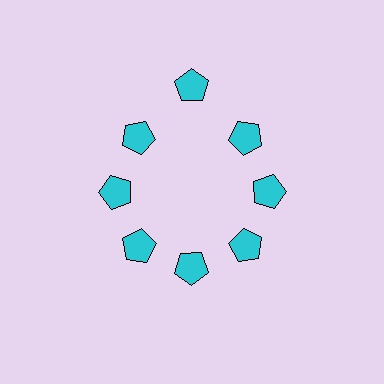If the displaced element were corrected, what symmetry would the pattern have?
It would have 8-fold rotational symmetry — the pattern would map onto itself every 45 degrees.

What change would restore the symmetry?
The symmetry would be restored by moving it inward, back onto the ring so that all 8 pentagons sit at equal angles and equal distance from the center.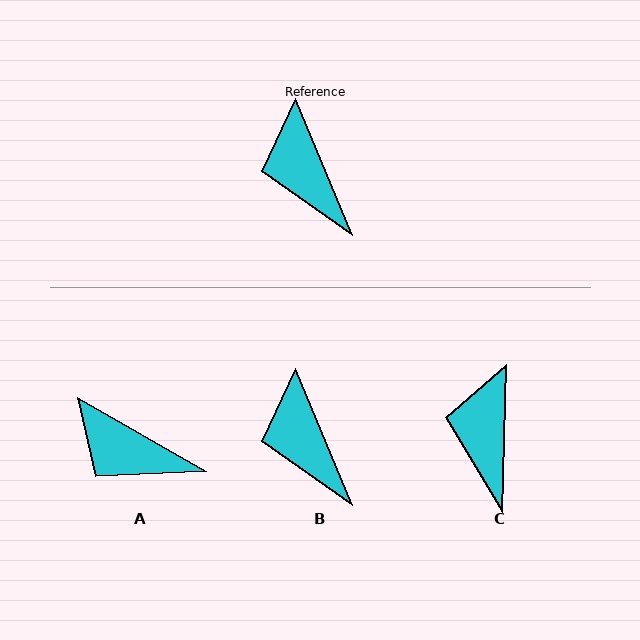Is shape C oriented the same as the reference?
No, it is off by about 24 degrees.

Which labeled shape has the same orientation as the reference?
B.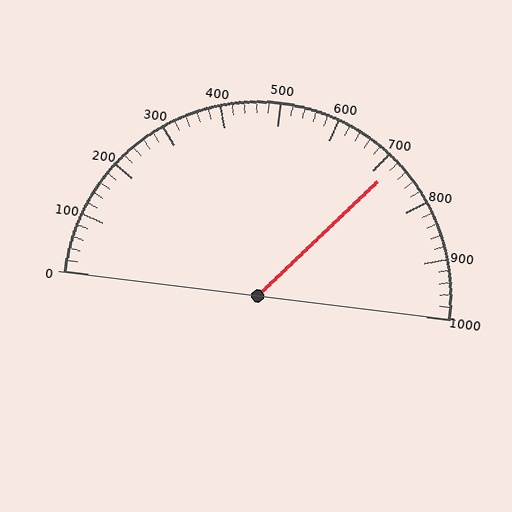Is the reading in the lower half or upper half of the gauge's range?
The reading is in the upper half of the range (0 to 1000).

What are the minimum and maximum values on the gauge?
The gauge ranges from 0 to 1000.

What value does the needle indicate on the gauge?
The needle indicates approximately 720.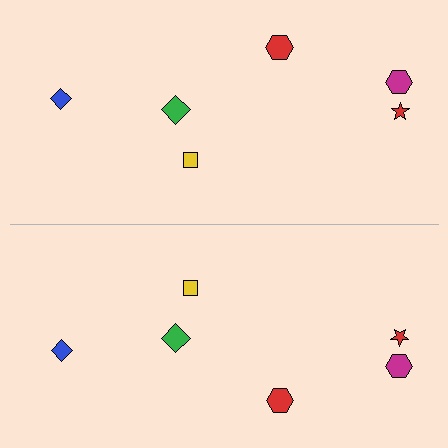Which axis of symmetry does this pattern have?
The pattern has a horizontal axis of symmetry running through the center of the image.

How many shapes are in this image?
There are 12 shapes in this image.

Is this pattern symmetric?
Yes, this pattern has bilateral (reflection) symmetry.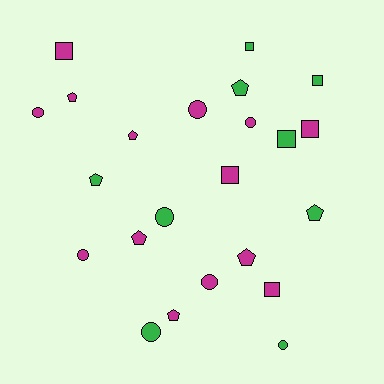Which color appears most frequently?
Magenta, with 14 objects.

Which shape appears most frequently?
Pentagon, with 8 objects.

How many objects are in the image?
There are 23 objects.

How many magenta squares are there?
There are 4 magenta squares.